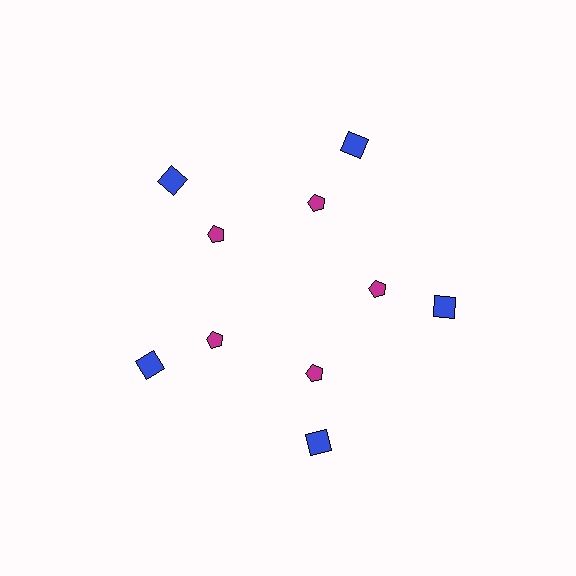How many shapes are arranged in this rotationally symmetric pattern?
There are 10 shapes, arranged in 5 groups of 2.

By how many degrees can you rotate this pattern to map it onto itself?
The pattern maps onto itself every 72 degrees of rotation.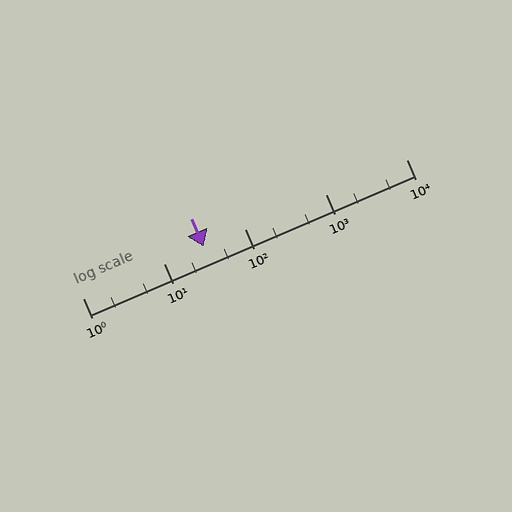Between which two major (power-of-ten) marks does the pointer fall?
The pointer is between 10 and 100.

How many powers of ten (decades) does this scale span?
The scale spans 4 decades, from 1 to 10000.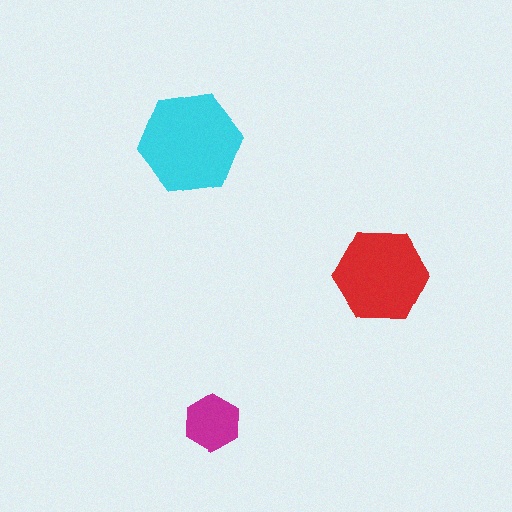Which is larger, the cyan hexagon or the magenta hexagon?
The cyan one.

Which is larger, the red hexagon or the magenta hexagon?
The red one.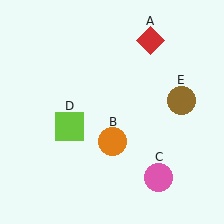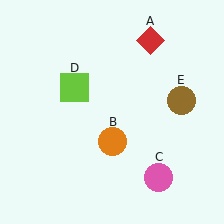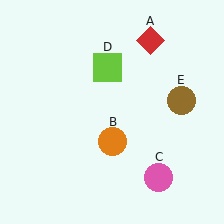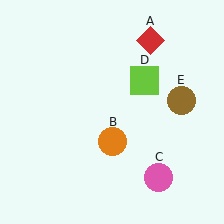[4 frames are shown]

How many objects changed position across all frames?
1 object changed position: lime square (object D).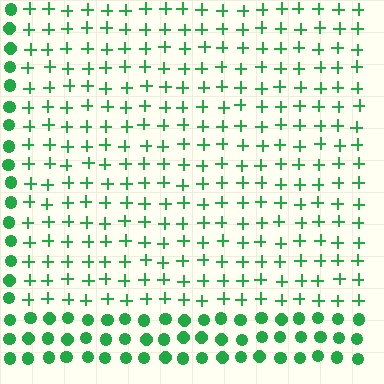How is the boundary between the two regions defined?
The boundary is defined by a change in element shape: plus signs inside vs. circles outside. All elements share the same color and spacing.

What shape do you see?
I see a rectangle.